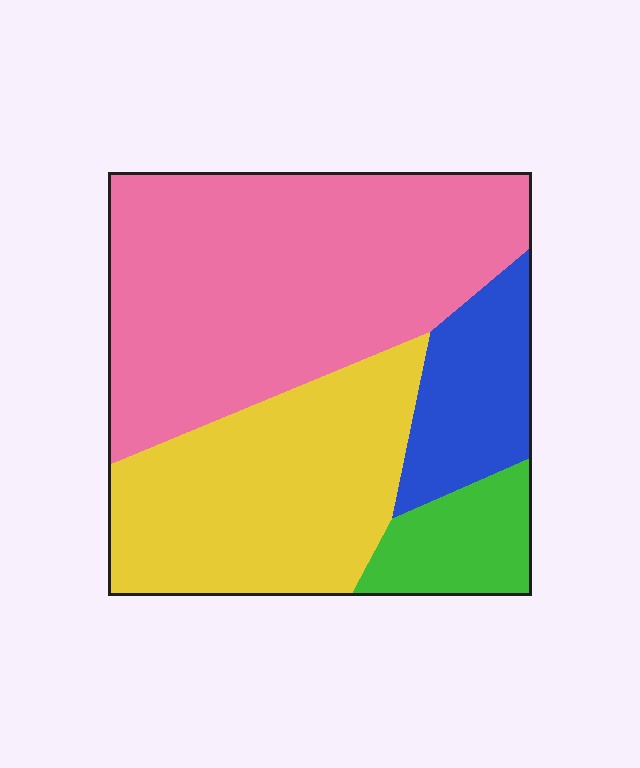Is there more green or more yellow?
Yellow.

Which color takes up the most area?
Pink, at roughly 45%.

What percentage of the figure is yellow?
Yellow covers roughly 30% of the figure.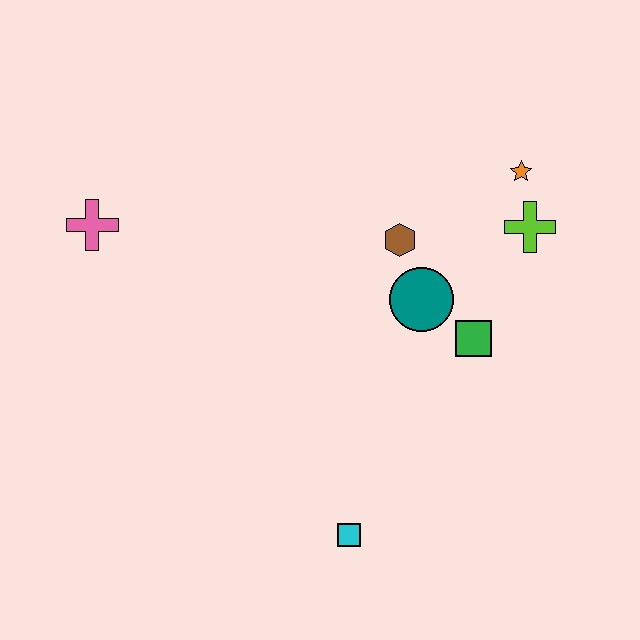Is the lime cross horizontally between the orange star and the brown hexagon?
No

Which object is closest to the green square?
The teal circle is closest to the green square.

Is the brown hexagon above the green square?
Yes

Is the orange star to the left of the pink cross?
No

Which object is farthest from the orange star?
The pink cross is farthest from the orange star.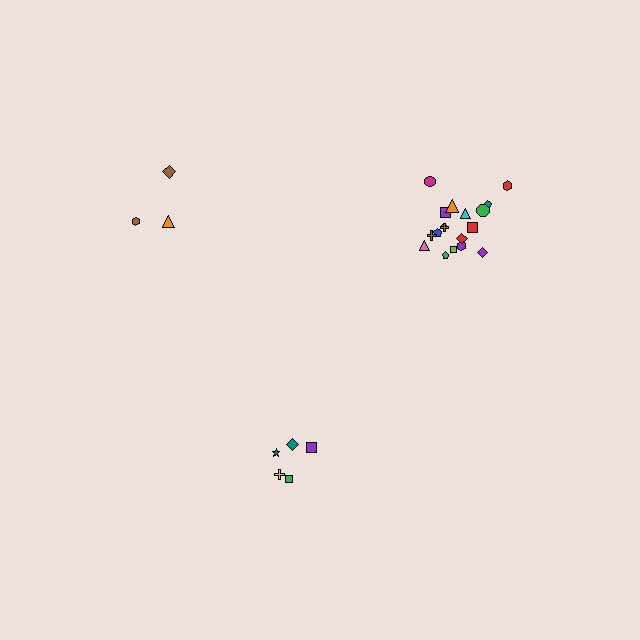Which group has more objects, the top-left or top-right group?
The top-right group.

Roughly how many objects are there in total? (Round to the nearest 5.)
Roughly 25 objects in total.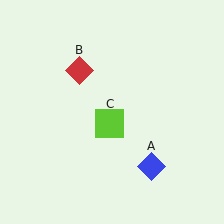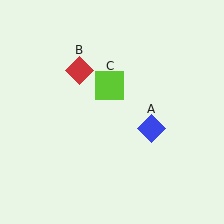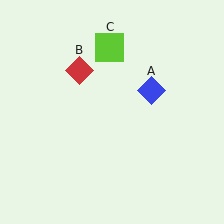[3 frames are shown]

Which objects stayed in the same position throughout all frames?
Red diamond (object B) remained stationary.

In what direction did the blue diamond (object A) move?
The blue diamond (object A) moved up.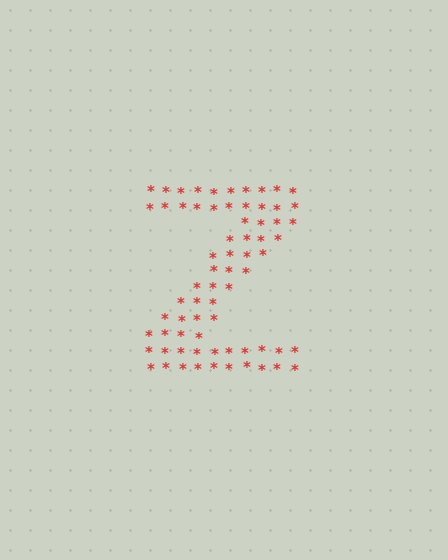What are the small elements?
The small elements are asterisks.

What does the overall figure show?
The overall figure shows the letter Z.